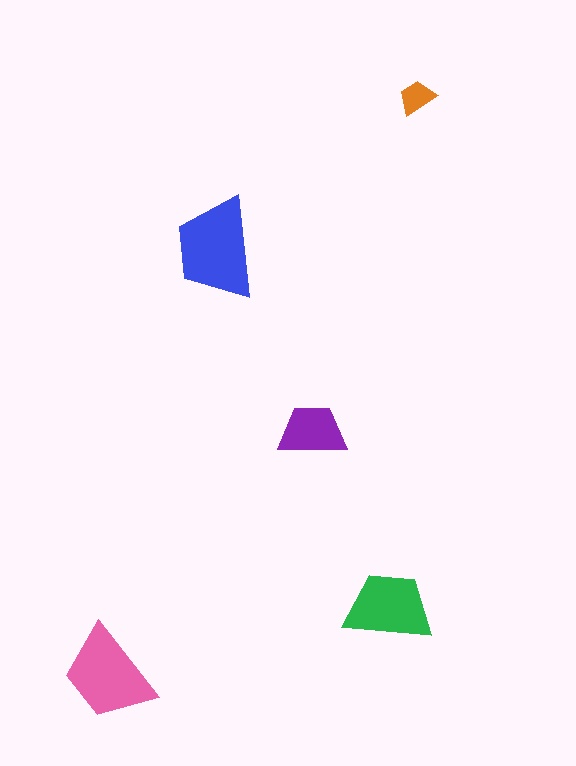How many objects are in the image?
There are 5 objects in the image.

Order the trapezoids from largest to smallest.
the blue one, the pink one, the green one, the purple one, the orange one.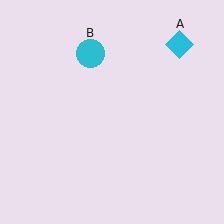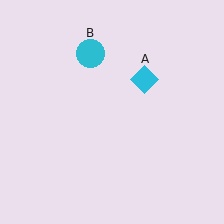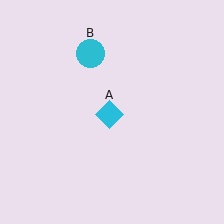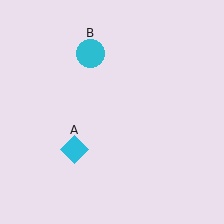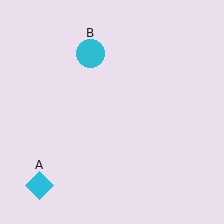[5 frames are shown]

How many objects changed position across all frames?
1 object changed position: cyan diamond (object A).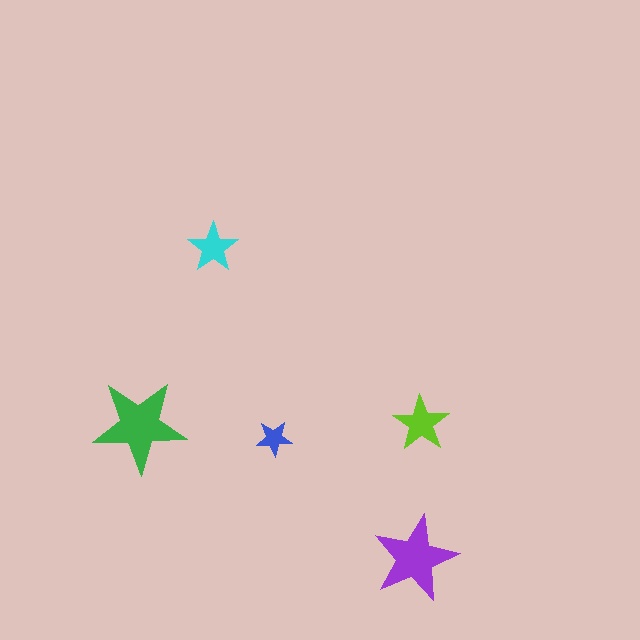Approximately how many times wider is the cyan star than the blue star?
About 1.5 times wider.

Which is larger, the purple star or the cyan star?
The purple one.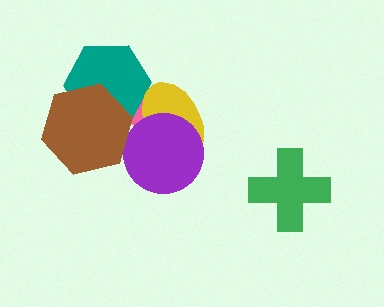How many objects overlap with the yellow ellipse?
3 objects overlap with the yellow ellipse.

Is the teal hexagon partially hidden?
Yes, it is partially covered by another shape.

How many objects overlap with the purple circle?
2 objects overlap with the purple circle.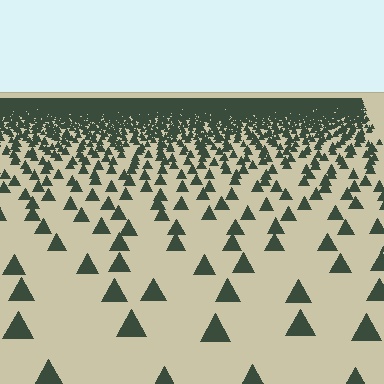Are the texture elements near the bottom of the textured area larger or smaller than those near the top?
Larger. Near the bottom, elements are closer to the viewer and appear at a bigger on-screen size.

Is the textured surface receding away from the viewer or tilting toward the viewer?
The surface is receding away from the viewer. Texture elements get smaller and denser toward the top.